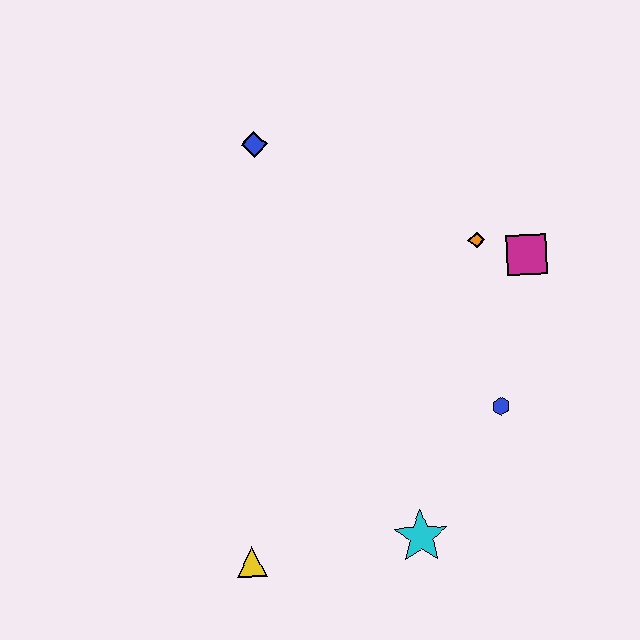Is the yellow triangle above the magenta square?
No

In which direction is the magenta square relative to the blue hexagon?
The magenta square is above the blue hexagon.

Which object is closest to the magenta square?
The orange diamond is closest to the magenta square.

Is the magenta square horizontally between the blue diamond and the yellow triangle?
No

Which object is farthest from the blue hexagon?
The blue diamond is farthest from the blue hexagon.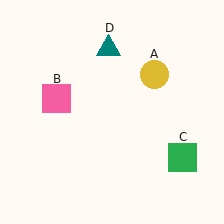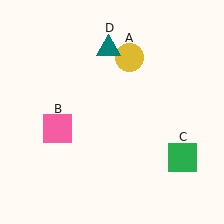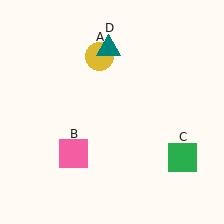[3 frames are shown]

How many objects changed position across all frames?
2 objects changed position: yellow circle (object A), pink square (object B).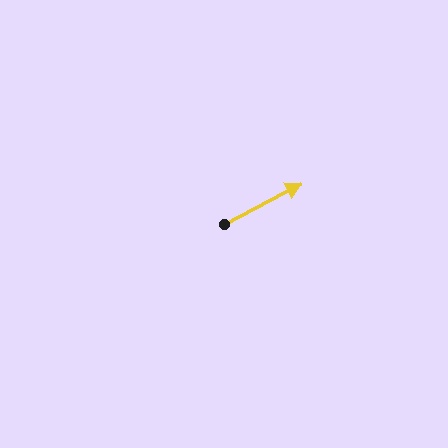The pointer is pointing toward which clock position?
Roughly 2 o'clock.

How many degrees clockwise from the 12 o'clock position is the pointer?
Approximately 62 degrees.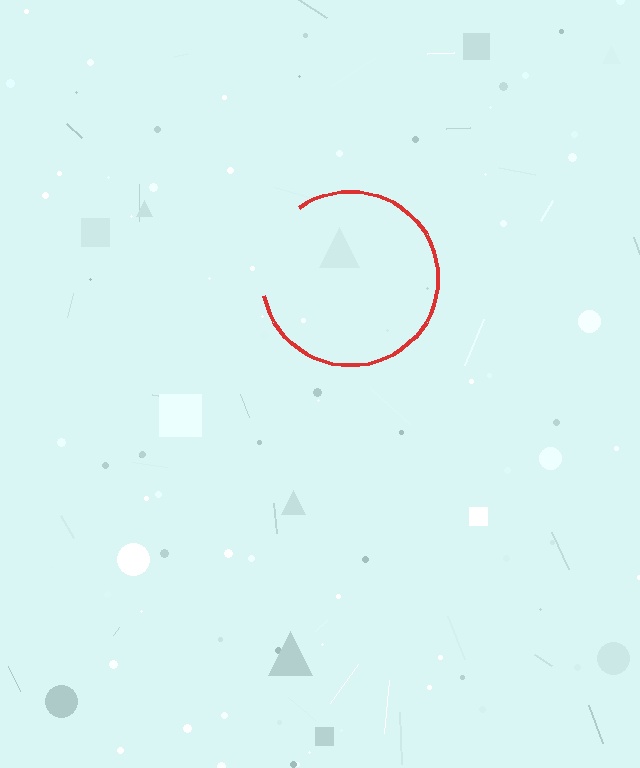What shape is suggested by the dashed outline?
The dashed outline suggests a circle.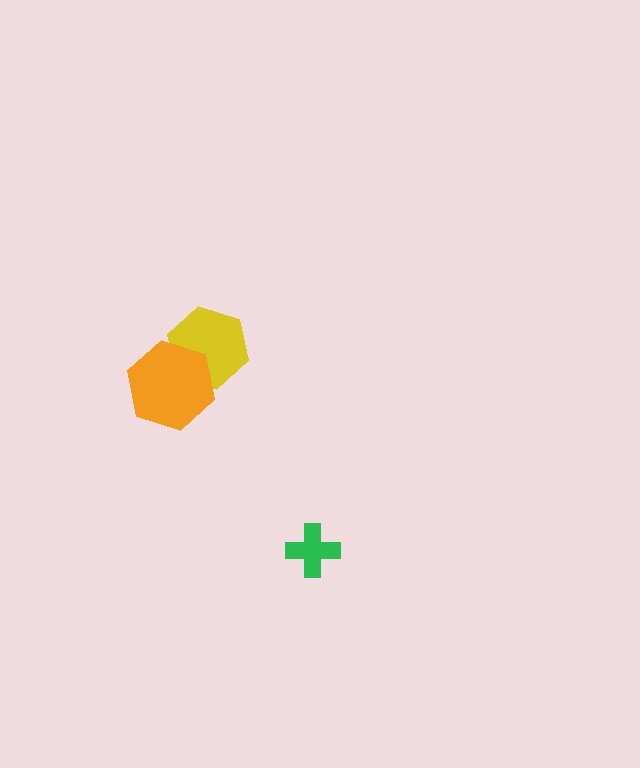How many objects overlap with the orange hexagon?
1 object overlaps with the orange hexagon.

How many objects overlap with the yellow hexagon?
1 object overlaps with the yellow hexagon.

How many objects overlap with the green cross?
0 objects overlap with the green cross.